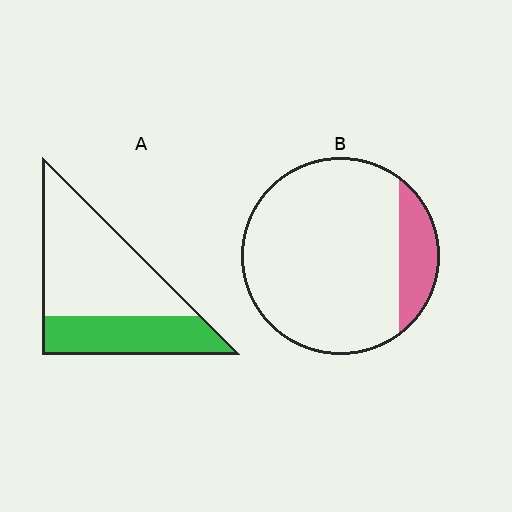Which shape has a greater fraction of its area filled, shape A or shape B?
Shape A.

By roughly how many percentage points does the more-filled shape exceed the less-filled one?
By roughly 20 percentage points (A over B).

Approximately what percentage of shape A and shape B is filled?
A is approximately 35% and B is approximately 15%.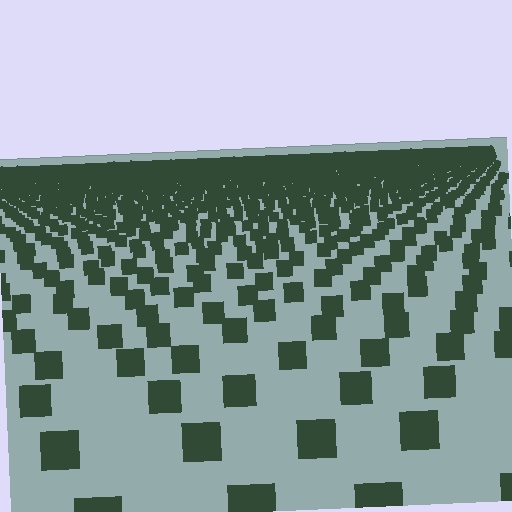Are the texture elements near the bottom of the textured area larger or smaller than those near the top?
Larger. Near the bottom, elements are closer to the viewer and appear at a bigger on-screen size.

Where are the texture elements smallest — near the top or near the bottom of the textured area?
Near the top.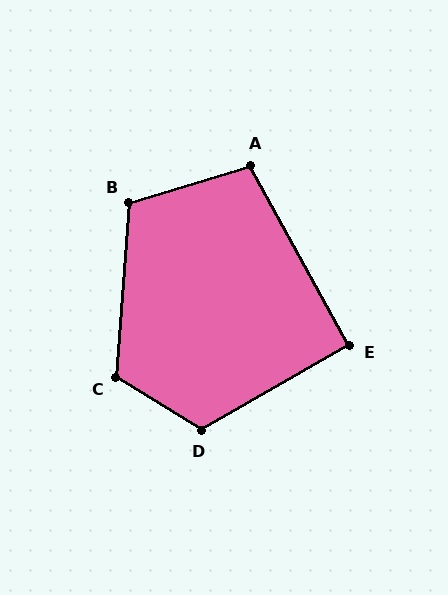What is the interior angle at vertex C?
Approximately 118 degrees (obtuse).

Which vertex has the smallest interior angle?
E, at approximately 91 degrees.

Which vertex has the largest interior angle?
D, at approximately 119 degrees.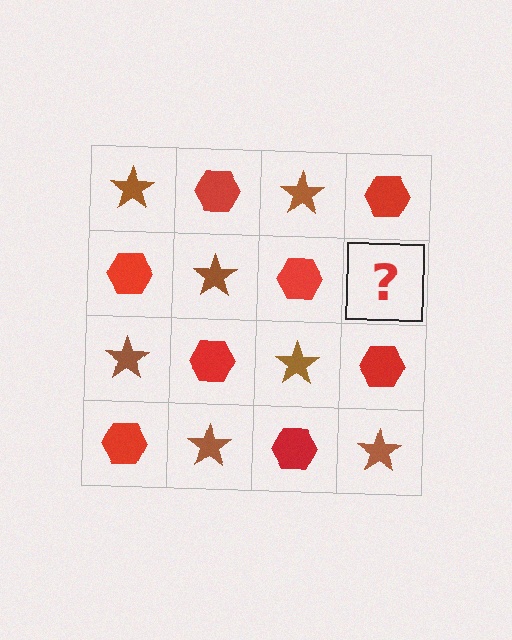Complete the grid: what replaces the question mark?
The question mark should be replaced with a brown star.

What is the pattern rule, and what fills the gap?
The rule is that it alternates brown star and red hexagon in a checkerboard pattern. The gap should be filled with a brown star.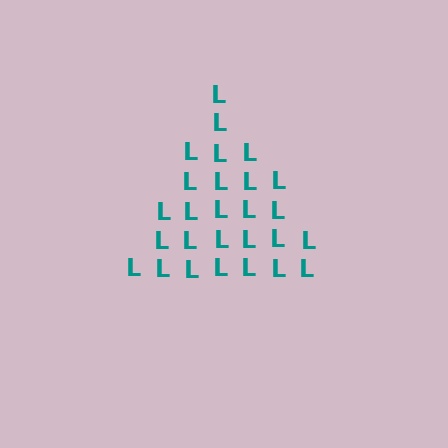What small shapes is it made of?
It is made of small letter L's.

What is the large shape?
The large shape is a triangle.